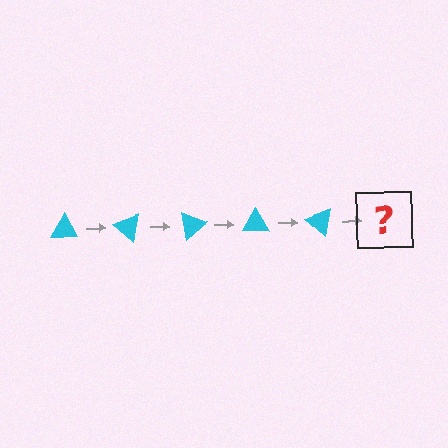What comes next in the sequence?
The next element should be a cyan triangle rotated 200 degrees.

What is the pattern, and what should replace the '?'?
The pattern is that the triangle rotates 40 degrees each step. The '?' should be a cyan triangle rotated 200 degrees.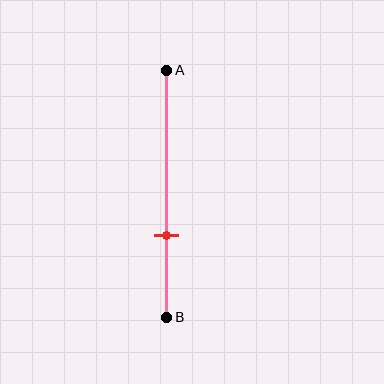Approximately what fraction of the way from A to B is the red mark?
The red mark is approximately 65% of the way from A to B.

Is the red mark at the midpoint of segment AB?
No, the mark is at about 65% from A, not at the 50% midpoint.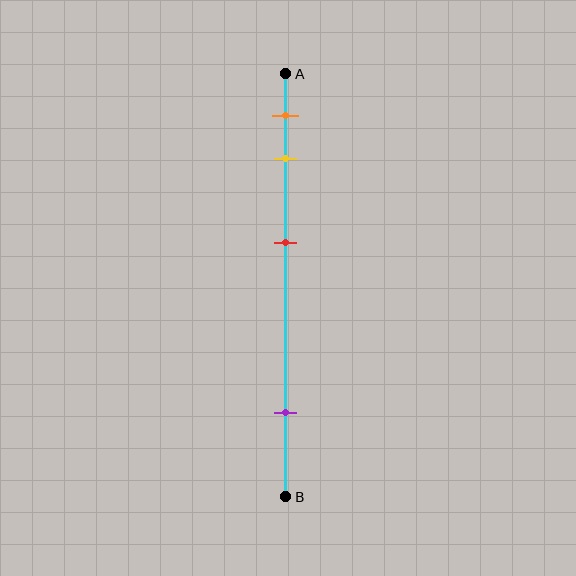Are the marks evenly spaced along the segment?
No, the marks are not evenly spaced.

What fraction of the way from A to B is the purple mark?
The purple mark is approximately 80% (0.8) of the way from A to B.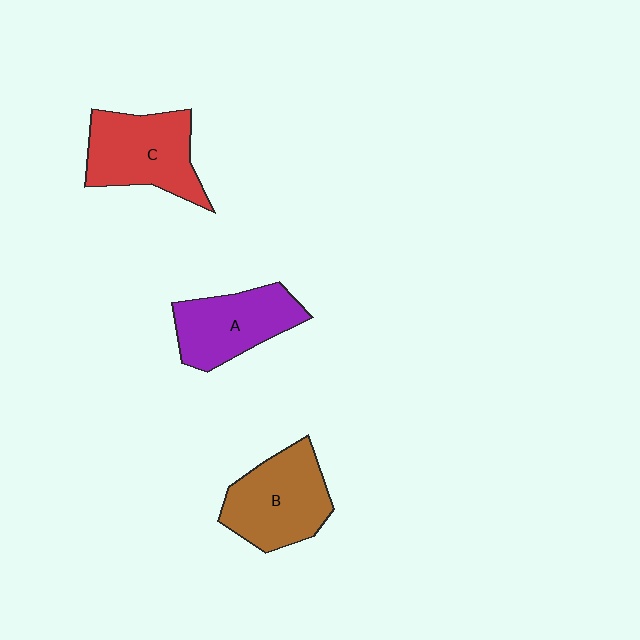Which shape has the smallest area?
Shape A (purple).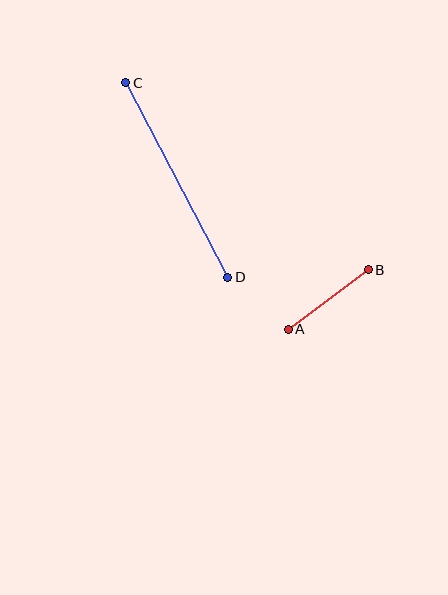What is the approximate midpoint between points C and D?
The midpoint is at approximately (177, 180) pixels.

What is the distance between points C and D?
The distance is approximately 220 pixels.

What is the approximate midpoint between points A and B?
The midpoint is at approximately (328, 300) pixels.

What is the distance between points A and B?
The distance is approximately 99 pixels.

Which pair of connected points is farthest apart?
Points C and D are farthest apart.